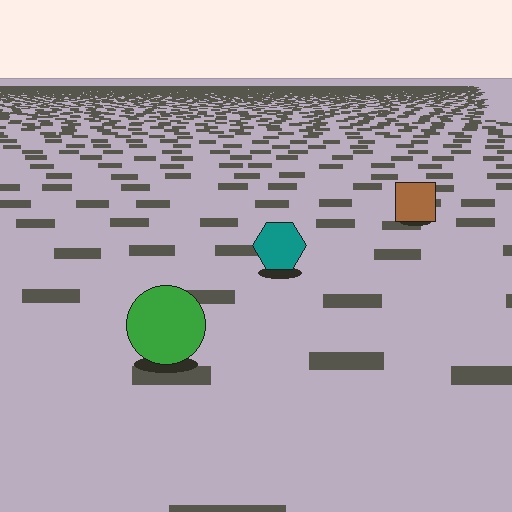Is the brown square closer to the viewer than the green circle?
No. The green circle is closer — you can tell from the texture gradient: the ground texture is coarser near it.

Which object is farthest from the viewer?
The brown square is farthest from the viewer. It appears smaller and the ground texture around it is denser.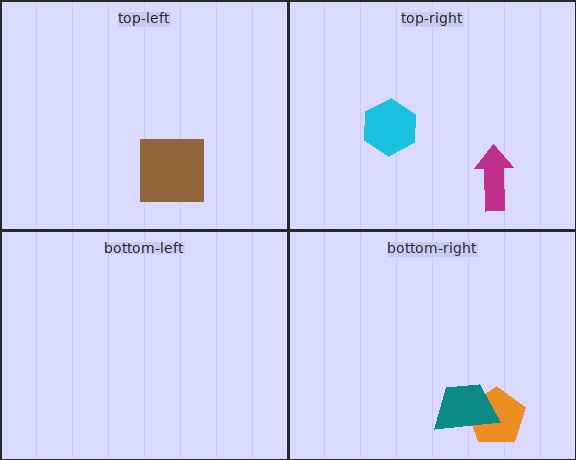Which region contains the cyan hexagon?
The top-right region.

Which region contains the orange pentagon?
The bottom-right region.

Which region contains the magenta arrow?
The top-right region.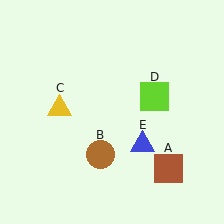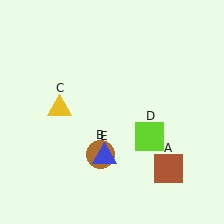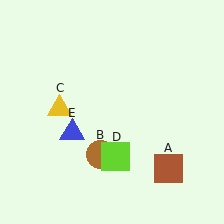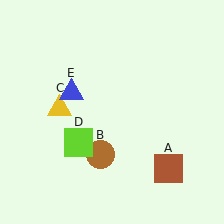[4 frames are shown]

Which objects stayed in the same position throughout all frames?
Brown square (object A) and brown circle (object B) and yellow triangle (object C) remained stationary.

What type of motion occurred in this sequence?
The lime square (object D), blue triangle (object E) rotated clockwise around the center of the scene.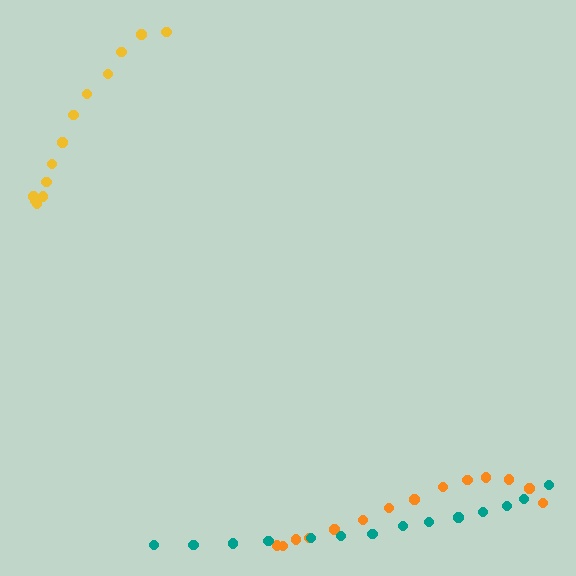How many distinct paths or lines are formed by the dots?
There are 3 distinct paths.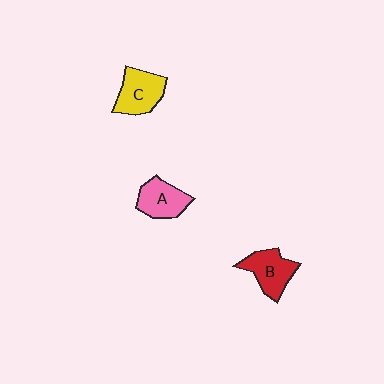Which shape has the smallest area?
Shape A (pink).